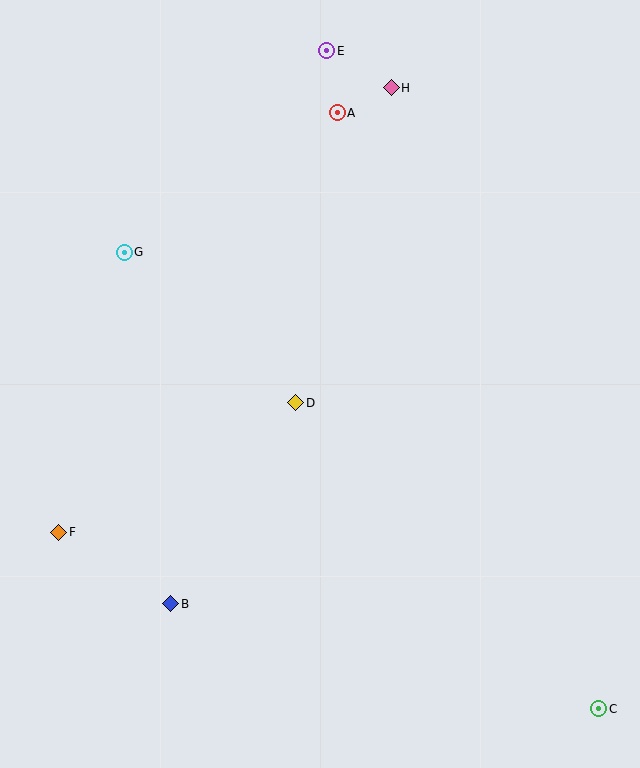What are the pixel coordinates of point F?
Point F is at (59, 532).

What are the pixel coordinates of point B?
Point B is at (171, 604).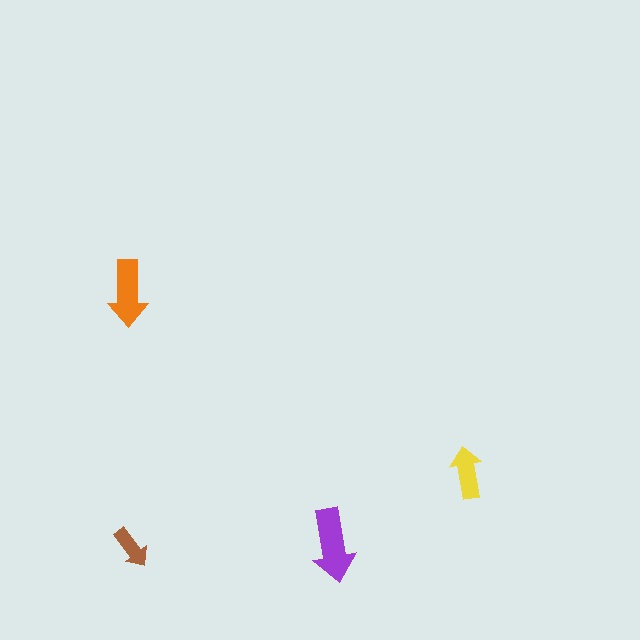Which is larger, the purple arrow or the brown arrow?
The purple one.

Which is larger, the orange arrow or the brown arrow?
The orange one.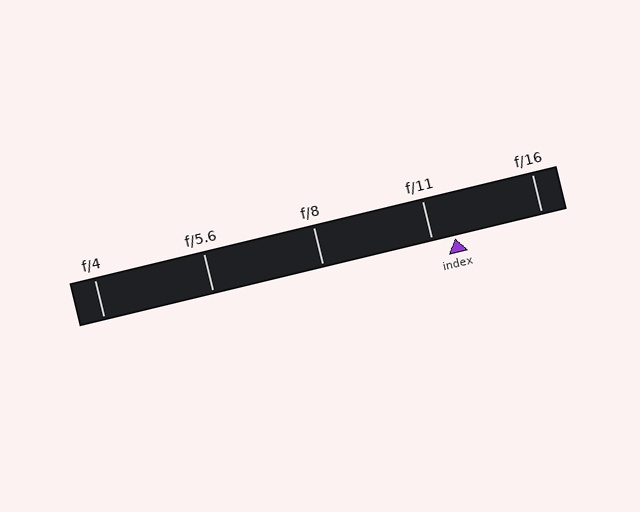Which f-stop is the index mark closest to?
The index mark is closest to f/11.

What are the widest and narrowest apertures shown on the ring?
The widest aperture shown is f/4 and the narrowest is f/16.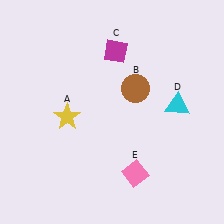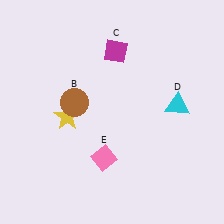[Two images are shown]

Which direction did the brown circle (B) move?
The brown circle (B) moved left.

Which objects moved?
The objects that moved are: the brown circle (B), the pink diamond (E).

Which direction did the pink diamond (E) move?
The pink diamond (E) moved left.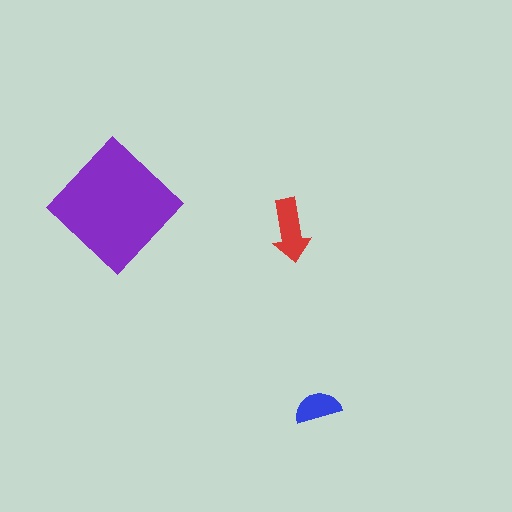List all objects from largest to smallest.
The purple diamond, the red arrow, the blue semicircle.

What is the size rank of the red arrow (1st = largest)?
2nd.